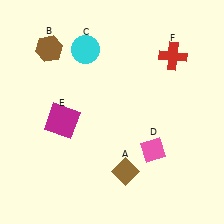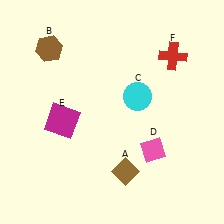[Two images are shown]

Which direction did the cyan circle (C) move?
The cyan circle (C) moved right.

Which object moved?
The cyan circle (C) moved right.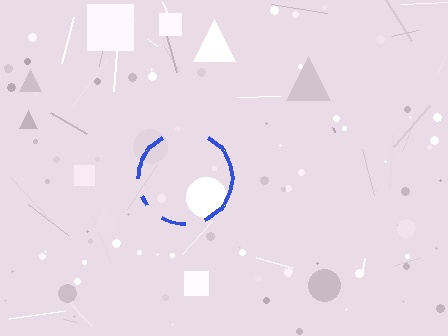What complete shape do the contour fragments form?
The contour fragments form a circle.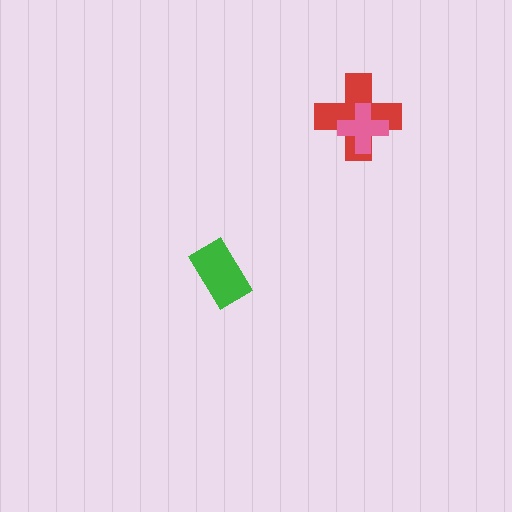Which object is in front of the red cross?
The pink cross is in front of the red cross.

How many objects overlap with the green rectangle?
0 objects overlap with the green rectangle.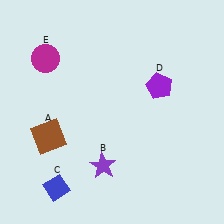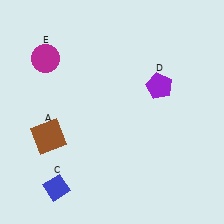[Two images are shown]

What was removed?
The purple star (B) was removed in Image 2.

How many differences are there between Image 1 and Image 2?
There is 1 difference between the two images.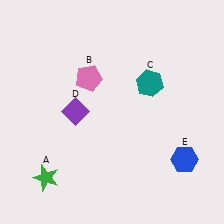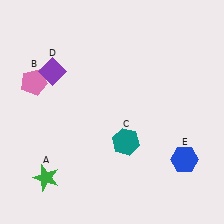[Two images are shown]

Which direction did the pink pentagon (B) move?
The pink pentagon (B) moved left.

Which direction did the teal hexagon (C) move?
The teal hexagon (C) moved down.